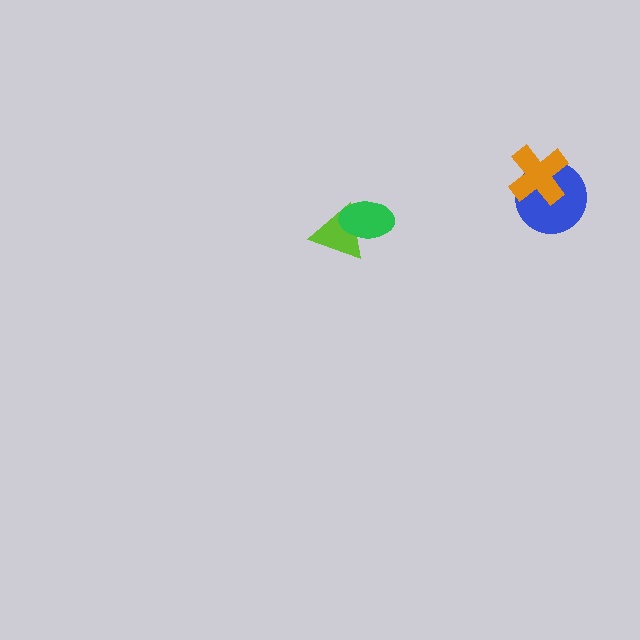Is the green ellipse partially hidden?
No, no other shape covers it.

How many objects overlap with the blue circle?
1 object overlaps with the blue circle.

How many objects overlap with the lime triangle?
1 object overlaps with the lime triangle.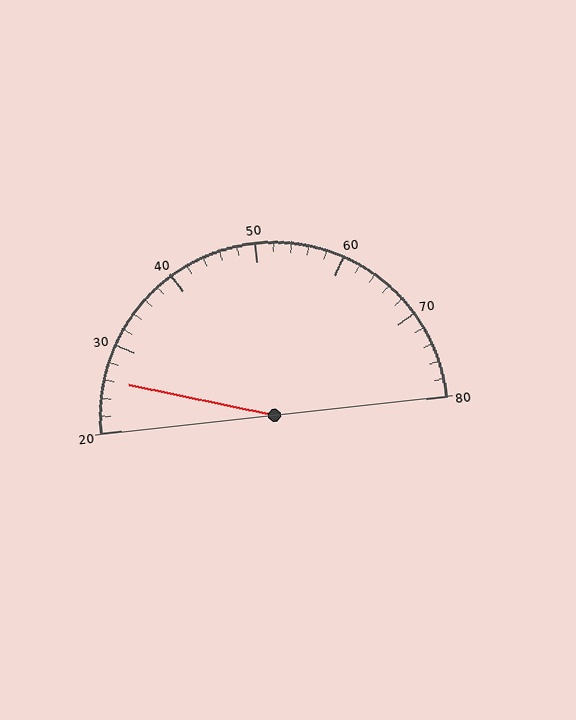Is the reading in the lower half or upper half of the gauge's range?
The reading is in the lower half of the range (20 to 80).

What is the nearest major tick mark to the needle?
The nearest major tick mark is 30.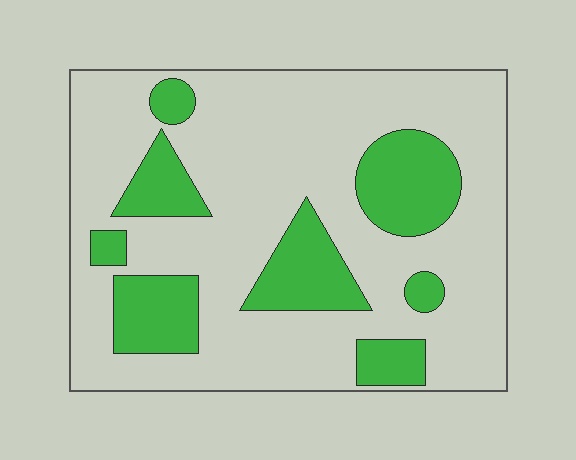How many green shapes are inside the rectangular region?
8.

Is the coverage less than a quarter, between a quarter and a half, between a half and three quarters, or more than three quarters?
Between a quarter and a half.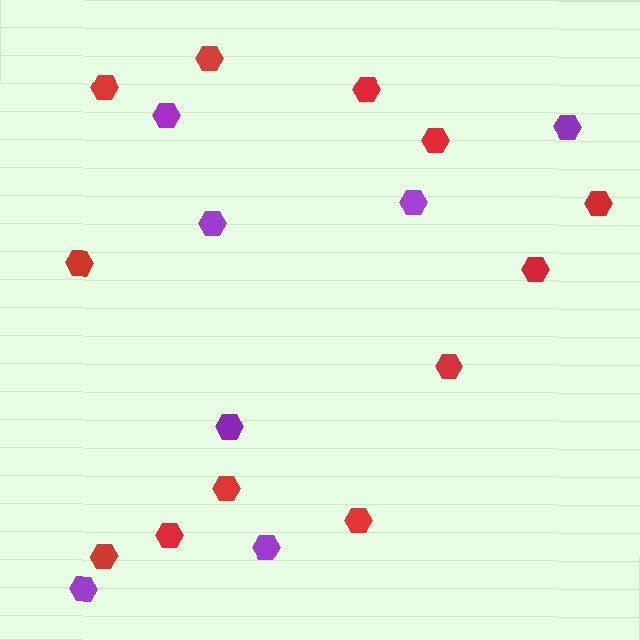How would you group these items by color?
There are 2 groups: one group of red hexagons (12) and one group of purple hexagons (7).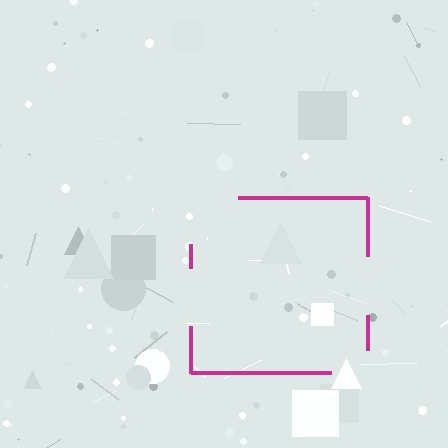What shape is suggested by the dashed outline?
The dashed outline suggests a square.